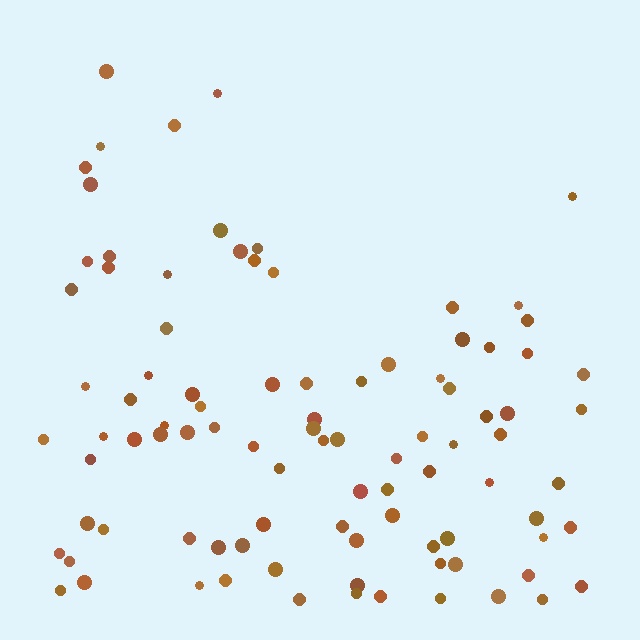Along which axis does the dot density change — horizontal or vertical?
Vertical.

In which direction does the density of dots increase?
From top to bottom, with the bottom side densest.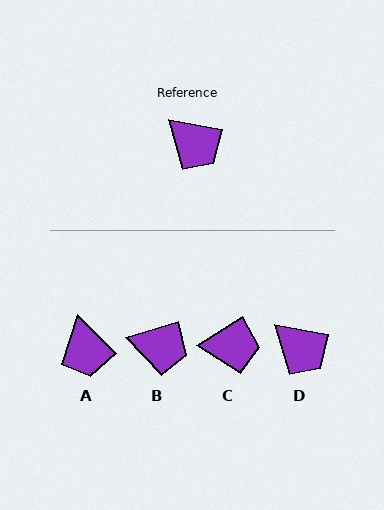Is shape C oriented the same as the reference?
No, it is off by about 42 degrees.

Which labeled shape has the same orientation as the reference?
D.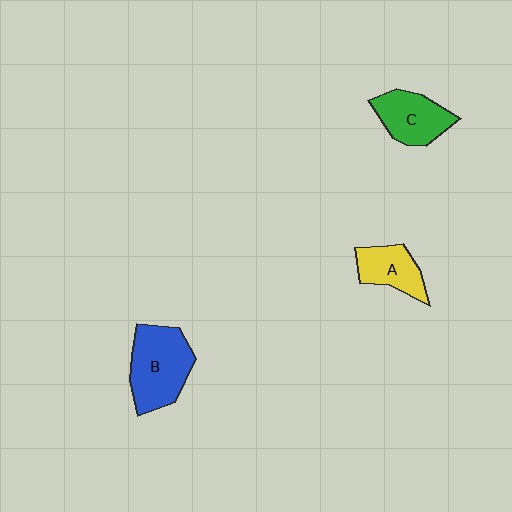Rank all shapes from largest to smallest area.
From largest to smallest: B (blue), C (green), A (yellow).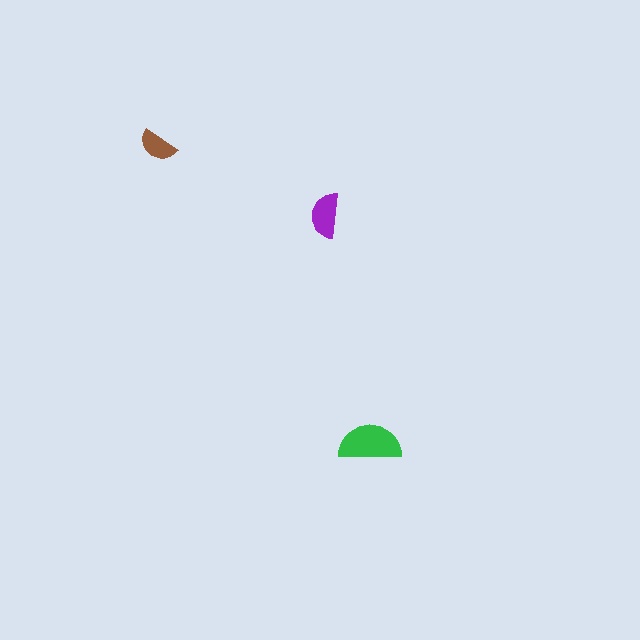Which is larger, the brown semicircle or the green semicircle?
The green one.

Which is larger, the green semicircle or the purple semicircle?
The green one.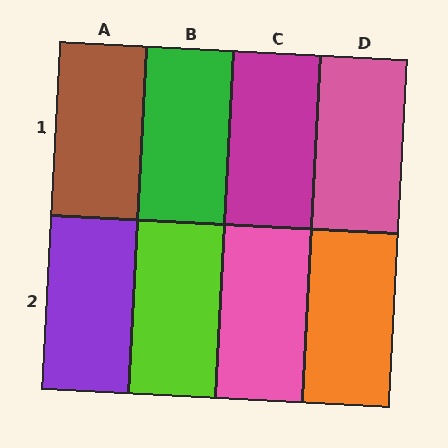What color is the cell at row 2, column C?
Pink.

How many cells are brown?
1 cell is brown.